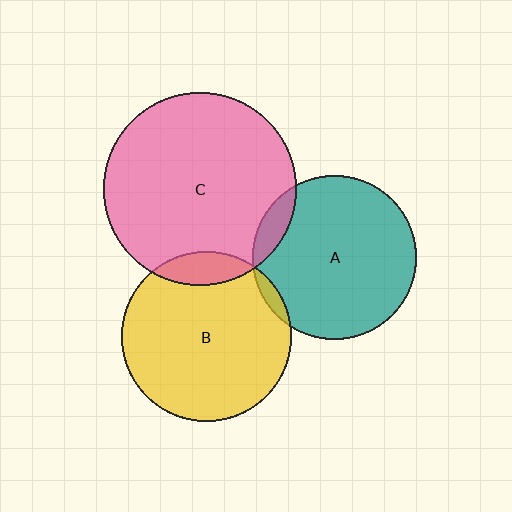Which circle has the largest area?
Circle C (pink).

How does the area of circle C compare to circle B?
Approximately 1.3 times.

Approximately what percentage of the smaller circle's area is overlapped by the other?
Approximately 5%.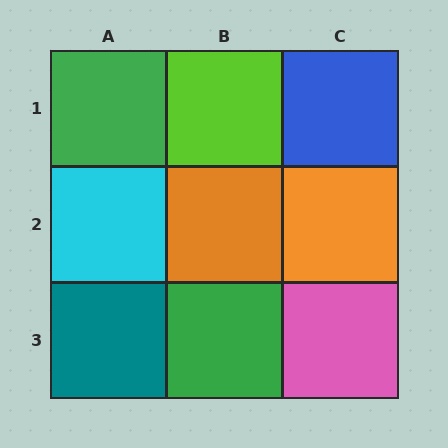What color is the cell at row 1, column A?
Green.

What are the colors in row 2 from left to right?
Cyan, orange, orange.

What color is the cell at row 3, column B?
Green.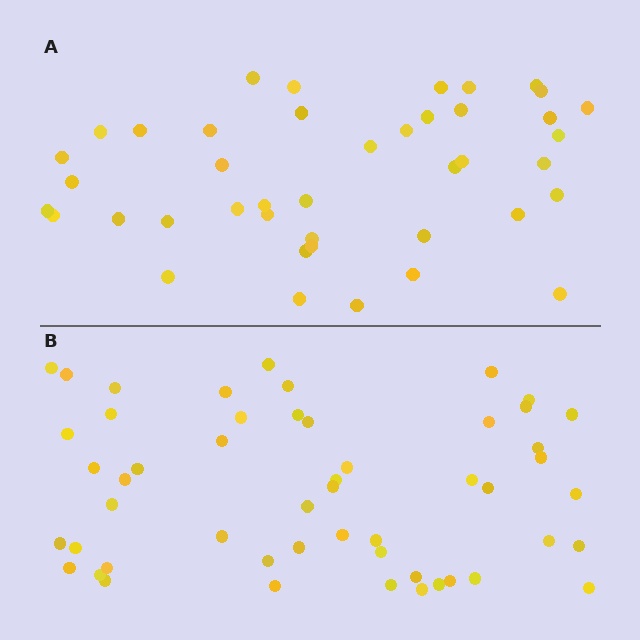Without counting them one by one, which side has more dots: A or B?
Region B (the bottom region) has more dots.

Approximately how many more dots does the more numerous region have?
Region B has roughly 10 or so more dots than region A.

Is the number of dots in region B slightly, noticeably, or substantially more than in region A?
Region B has only slightly more — the two regions are fairly close. The ratio is roughly 1.2 to 1.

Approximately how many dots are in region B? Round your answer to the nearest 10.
About 50 dots. (The exact count is 52, which rounds to 50.)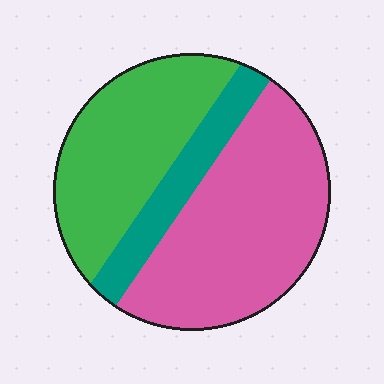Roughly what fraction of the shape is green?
Green takes up about three eighths (3/8) of the shape.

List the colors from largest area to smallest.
From largest to smallest: pink, green, teal.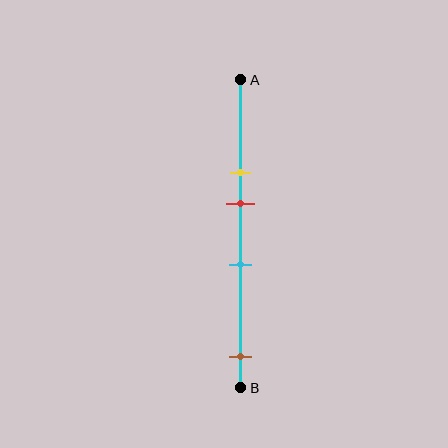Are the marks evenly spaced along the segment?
No, the marks are not evenly spaced.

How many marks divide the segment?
There are 4 marks dividing the segment.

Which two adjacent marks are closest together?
The yellow and red marks are the closest adjacent pair.